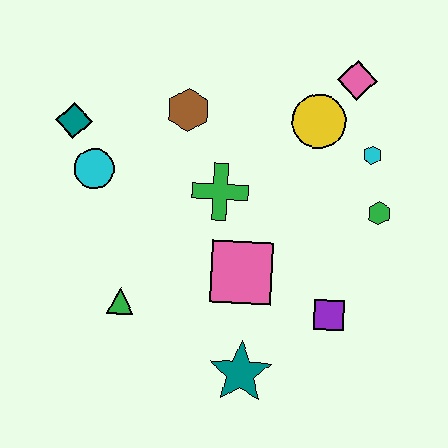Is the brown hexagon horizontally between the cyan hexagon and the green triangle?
Yes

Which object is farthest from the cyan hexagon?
The teal diamond is farthest from the cyan hexagon.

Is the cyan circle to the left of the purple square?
Yes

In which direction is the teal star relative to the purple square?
The teal star is to the left of the purple square.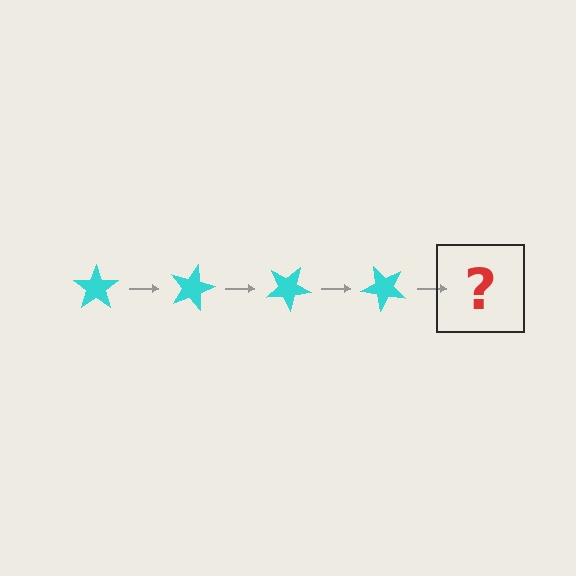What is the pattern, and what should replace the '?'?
The pattern is that the star rotates 15 degrees each step. The '?' should be a cyan star rotated 60 degrees.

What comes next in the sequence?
The next element should be a cyan star rotated 60 degrees.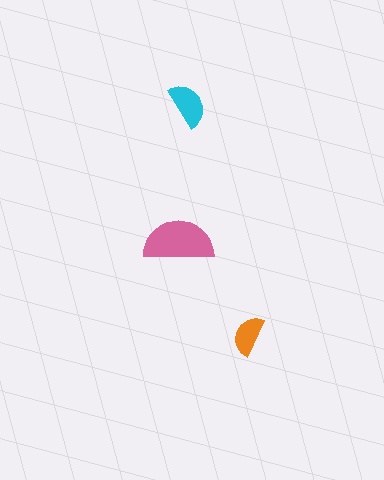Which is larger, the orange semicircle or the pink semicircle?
The pink one.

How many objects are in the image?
There are 3 objects in the image.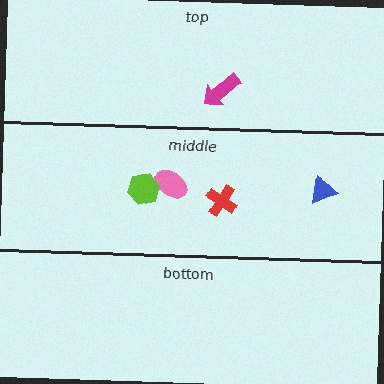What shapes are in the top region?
The magenta arrow.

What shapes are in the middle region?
The pink ellipse, the blue triangle, the lime hexagon, the red cross.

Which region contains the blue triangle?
The middle region.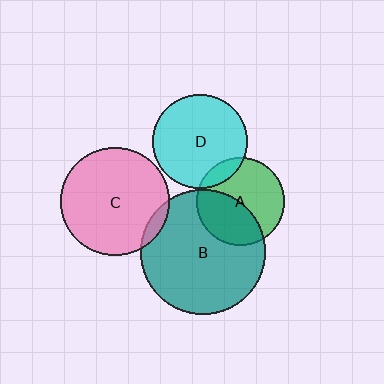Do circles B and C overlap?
Yes.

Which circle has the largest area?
Circle B (teal).